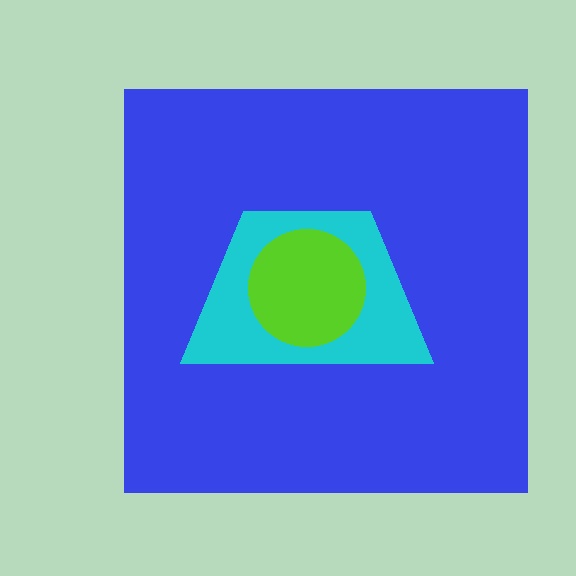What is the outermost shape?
The blue square.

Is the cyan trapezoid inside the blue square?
Yes.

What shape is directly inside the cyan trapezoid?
The lime circle.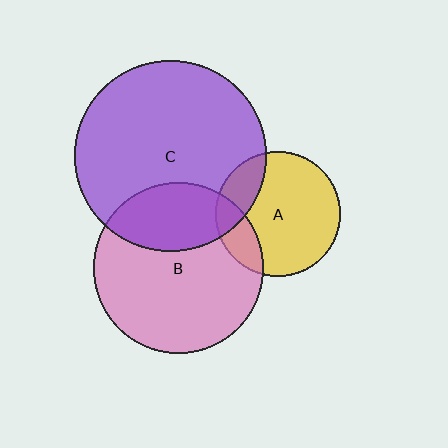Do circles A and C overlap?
Yes.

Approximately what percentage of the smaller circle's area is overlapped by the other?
Approximately 20%.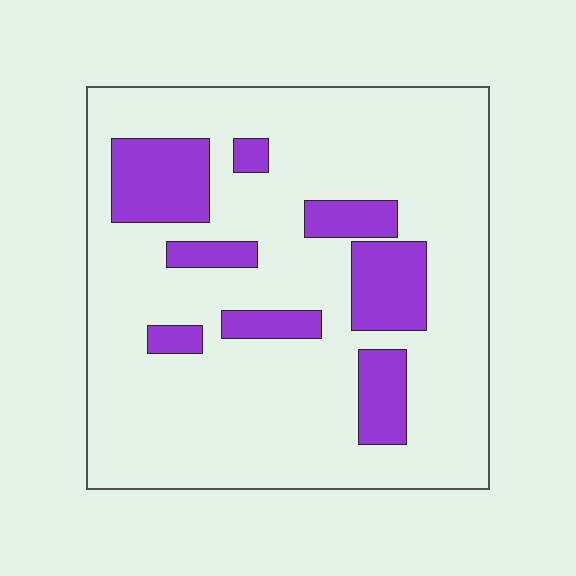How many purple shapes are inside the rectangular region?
8.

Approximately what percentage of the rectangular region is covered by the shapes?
Approximately 20%.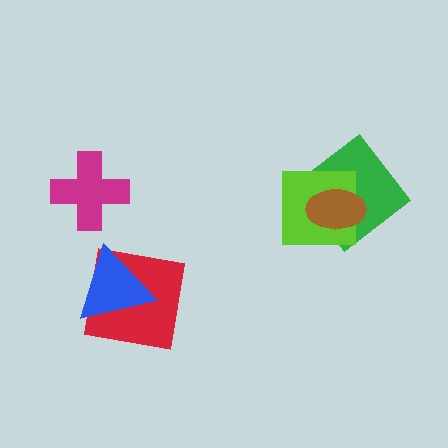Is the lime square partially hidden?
Yes, it is partially covered by another shape.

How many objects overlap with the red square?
1 object overlaps with the red square.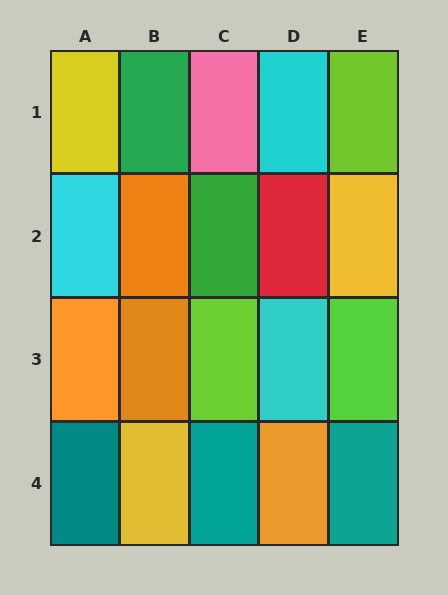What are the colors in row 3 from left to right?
Orange, orange, lime, cyan, lime.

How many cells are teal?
3 cells are teal.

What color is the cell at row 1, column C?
Pink.